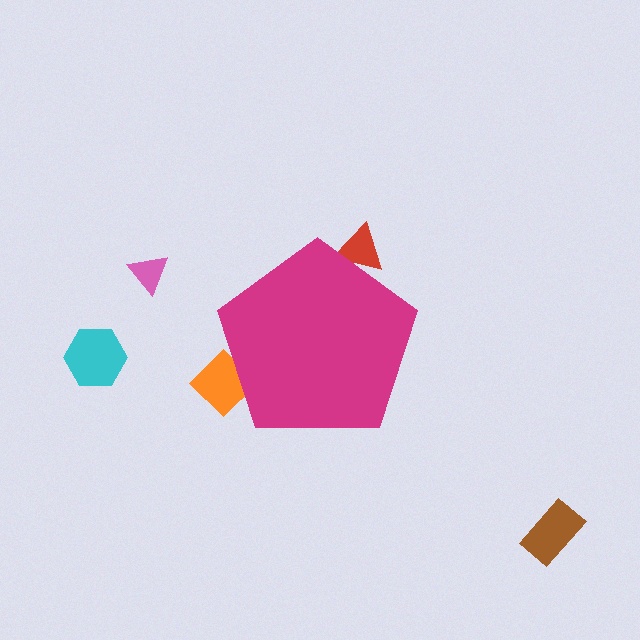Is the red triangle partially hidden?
Yes, the red triangle is partially hidden behind the magenta pentagon.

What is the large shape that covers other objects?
A magenta pentagon.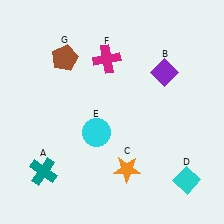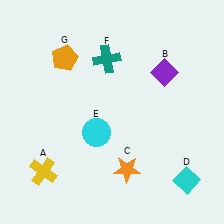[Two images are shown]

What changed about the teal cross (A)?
In Image 1, A is teal. In Image 2, it changed to yellow.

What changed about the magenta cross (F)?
In Image 1, F is magenta. In Image 2, it changed to teal.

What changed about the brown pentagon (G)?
In Image 1, G is brown. In Image 2, it changed to orange.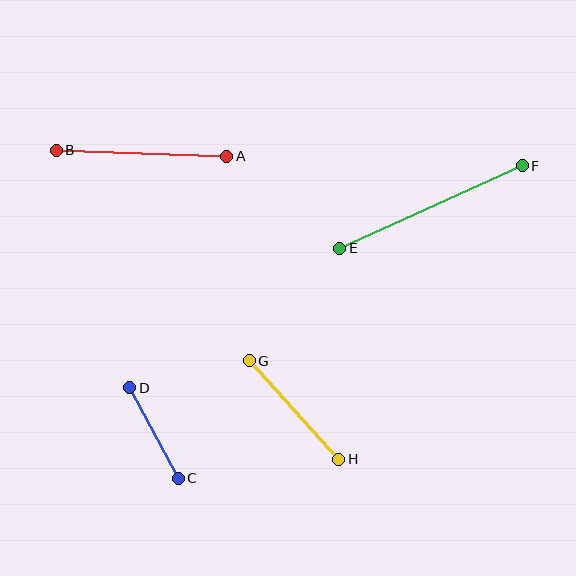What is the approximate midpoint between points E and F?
The midpoint is at approximately (431, 207) pixels.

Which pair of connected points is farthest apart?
Points E and F are farthest apart.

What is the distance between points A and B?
The distance is approximately 171 pixels.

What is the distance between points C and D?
The distance is approximately 103 pixels.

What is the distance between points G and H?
The distance is approximately 133 pixels.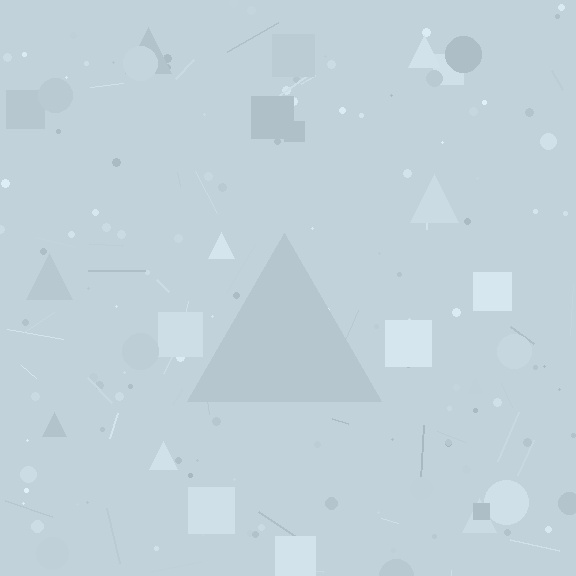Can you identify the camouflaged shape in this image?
The camouflaged shape is a triangle.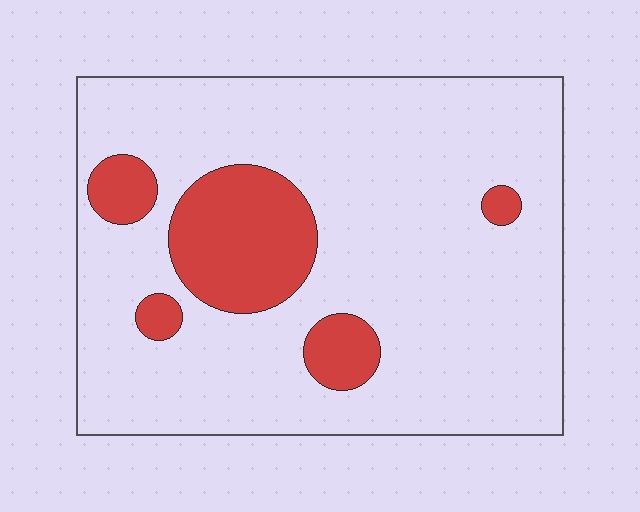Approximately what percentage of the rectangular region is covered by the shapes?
Approximately 15%.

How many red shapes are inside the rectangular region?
5.